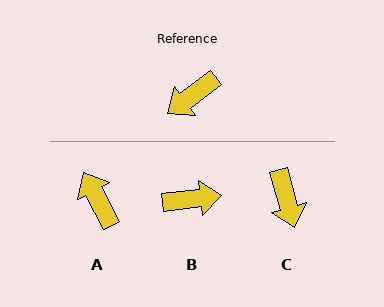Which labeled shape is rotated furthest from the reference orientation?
B, about 150 degrees away.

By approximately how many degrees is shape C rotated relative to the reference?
Approximately 69 degrees counter-clockwise.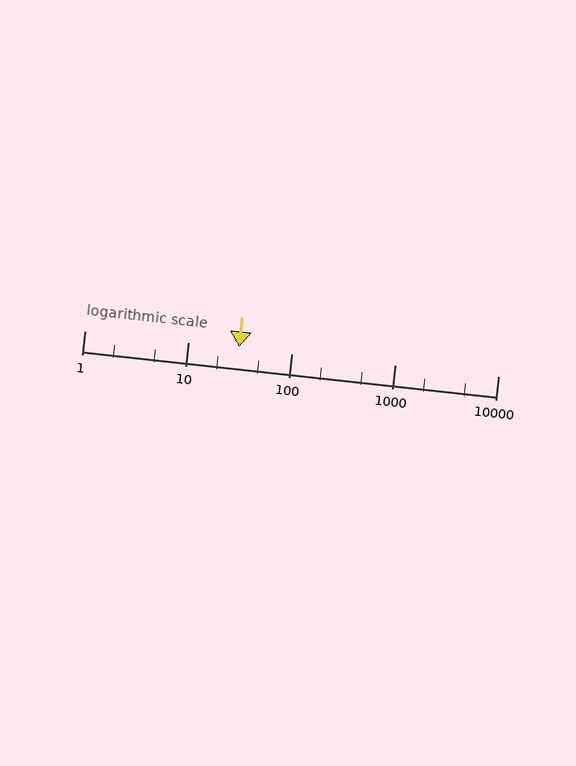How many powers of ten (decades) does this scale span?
The scale spans 4 decades, from 1 to 10000.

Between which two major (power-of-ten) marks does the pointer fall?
The pointer is between 10 and 100.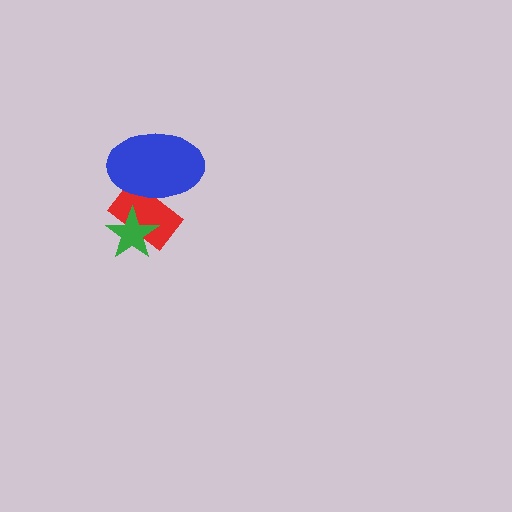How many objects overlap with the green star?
1 object overlaps with the green star.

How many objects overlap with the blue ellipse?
1 object overlaps with the blue ellipse.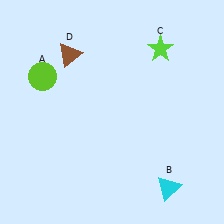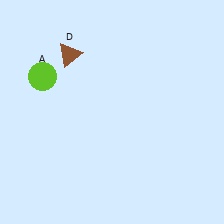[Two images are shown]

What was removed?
The cyan triangle (B), the lime star (C) were removed in Image 2.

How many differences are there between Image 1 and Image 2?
There are 2 differences between the two images.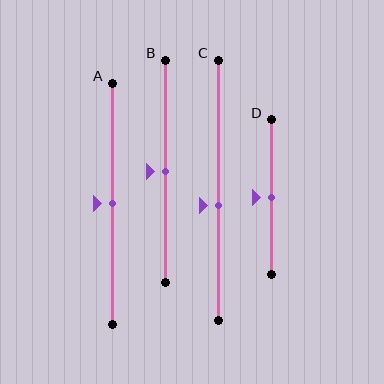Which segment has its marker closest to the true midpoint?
Segment A has its marker closest to the true midpoint.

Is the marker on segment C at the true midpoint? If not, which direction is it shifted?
No, the marker on segment C is shifted downward by about 6% of the segment length.